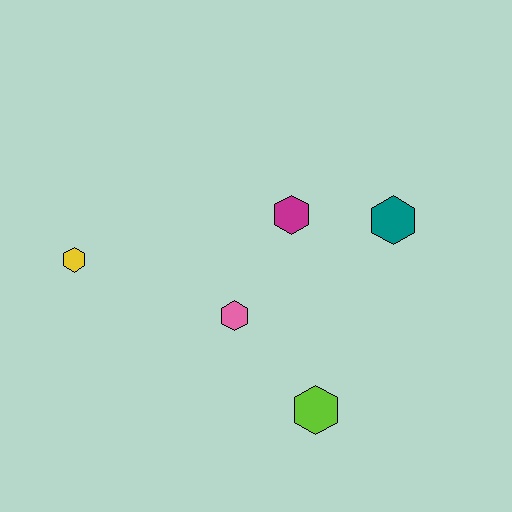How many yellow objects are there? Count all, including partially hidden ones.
There is 1 yellow object.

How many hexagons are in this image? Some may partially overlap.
There are 5 hexagons.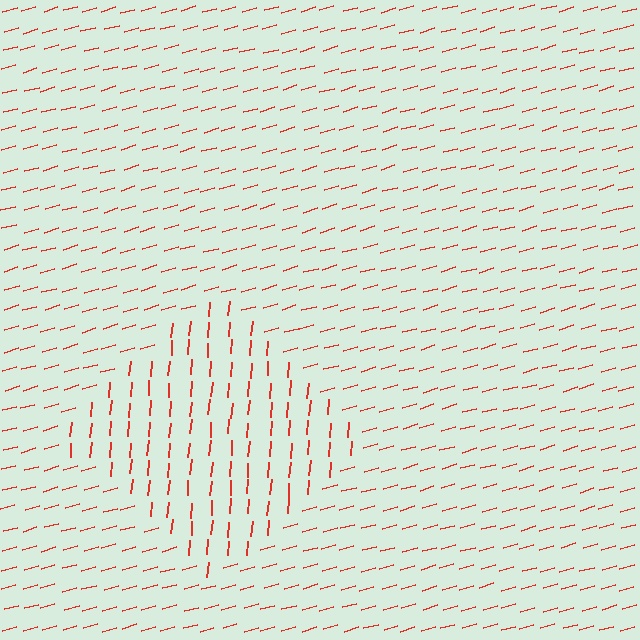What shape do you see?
I see a diamond.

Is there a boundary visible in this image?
Yes, there is a texture boundary formed by a change in line orientation.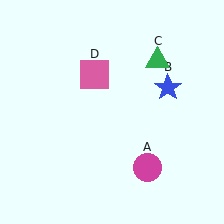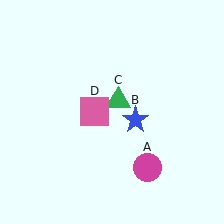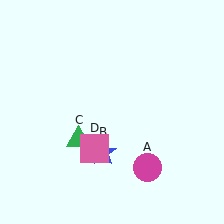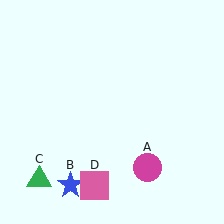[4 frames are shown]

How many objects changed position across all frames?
3 objects changed position: blue star (object B), green triangle (object C), pink square (object D).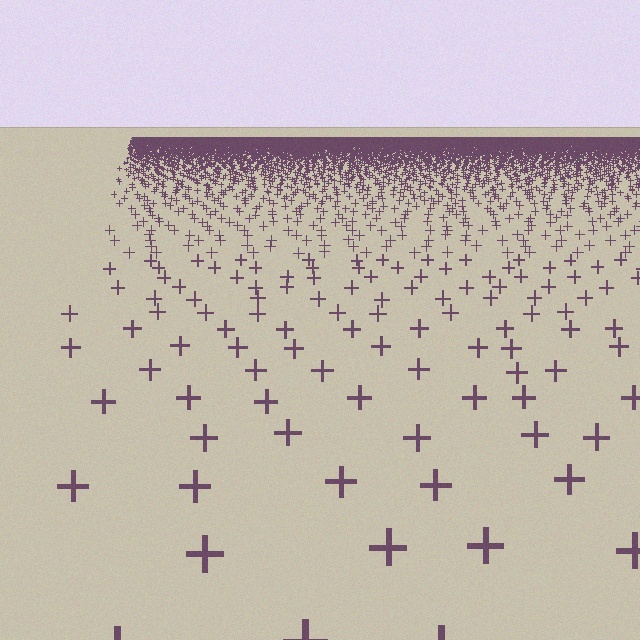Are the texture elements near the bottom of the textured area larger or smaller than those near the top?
Larger. Near the bottom, elements are closer to the viewer and appear at a bigger on-screen size.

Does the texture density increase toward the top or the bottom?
Density increases toward the top.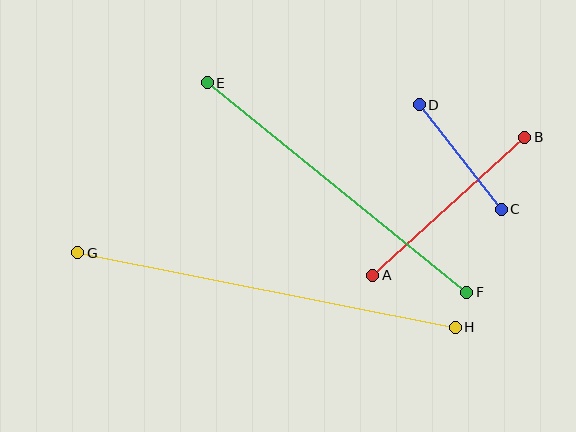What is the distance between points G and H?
The distance is approximately 385 pixels.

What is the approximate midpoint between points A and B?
The midpoint is at approximately (449, 206) pixels.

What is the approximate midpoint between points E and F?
The midpoint is at approximately (337, 188) pixels.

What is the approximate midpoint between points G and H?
The midpoint is at approximately (267, 290) pixels.